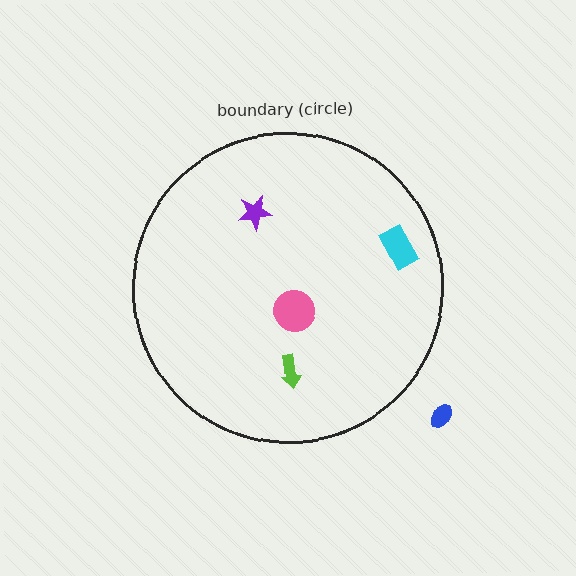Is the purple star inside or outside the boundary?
Inside.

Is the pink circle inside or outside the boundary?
Inside.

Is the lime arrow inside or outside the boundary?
Inside.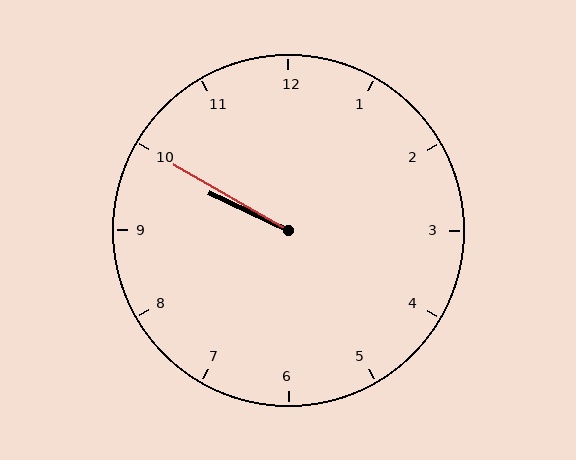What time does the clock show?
9:50.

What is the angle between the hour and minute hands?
Approximately 5 degrees.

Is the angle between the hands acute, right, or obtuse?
It is acute.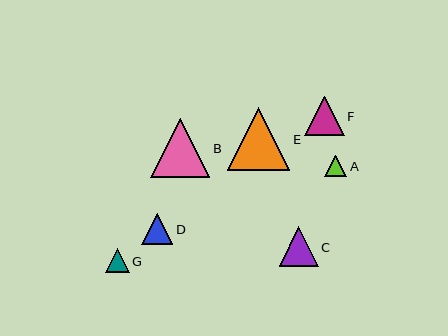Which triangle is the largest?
Triangle E is the largest with a size of approximately 62 pixels.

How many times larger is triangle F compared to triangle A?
Triangle F is approximately 1.8 times the size of triangle A.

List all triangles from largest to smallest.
From largest to smallest: E, B, F, C, D, G, A.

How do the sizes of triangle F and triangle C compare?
Triangle F and triangle C are approximately the same size.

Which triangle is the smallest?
Triangle A is the smallest with a size of approximately 22 pixels.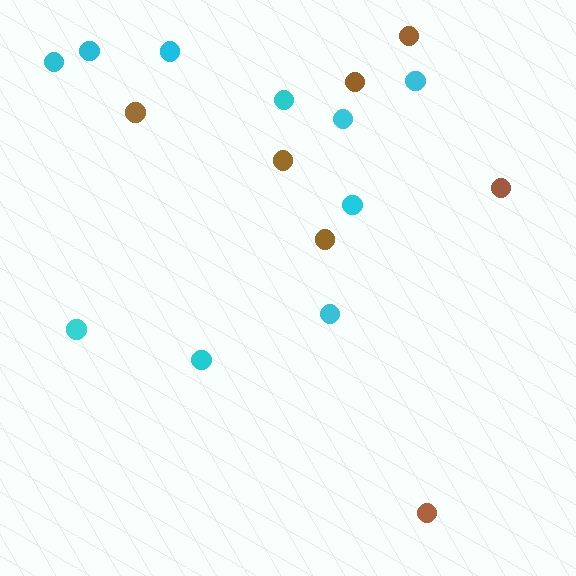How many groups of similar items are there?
There are 2 groups: one group of cyan circles (10) and one group of brown circles (7).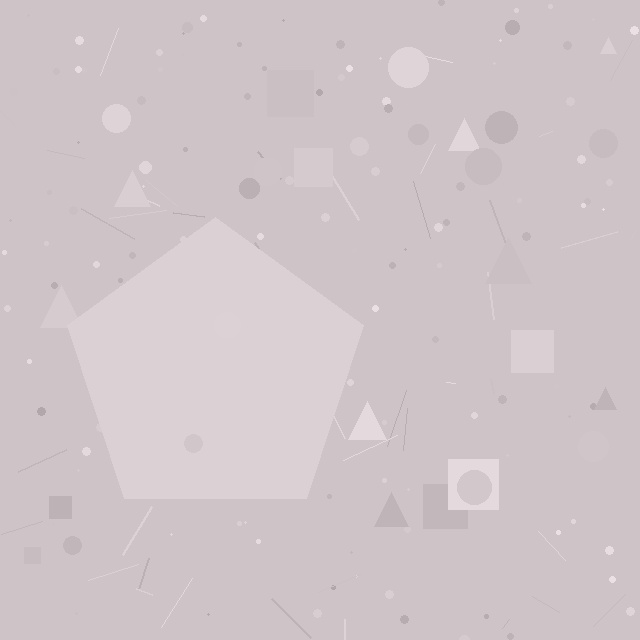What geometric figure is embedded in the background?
A pentagon is embedded in the background.